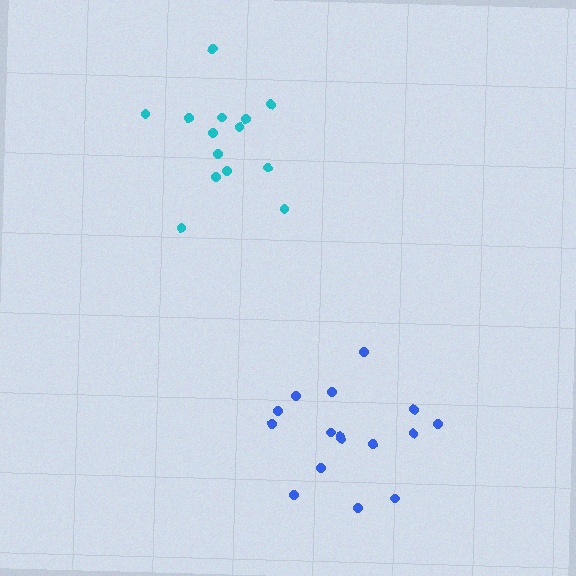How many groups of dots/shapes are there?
There are 2 groups.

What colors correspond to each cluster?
The clusters are colored: blue, cyan.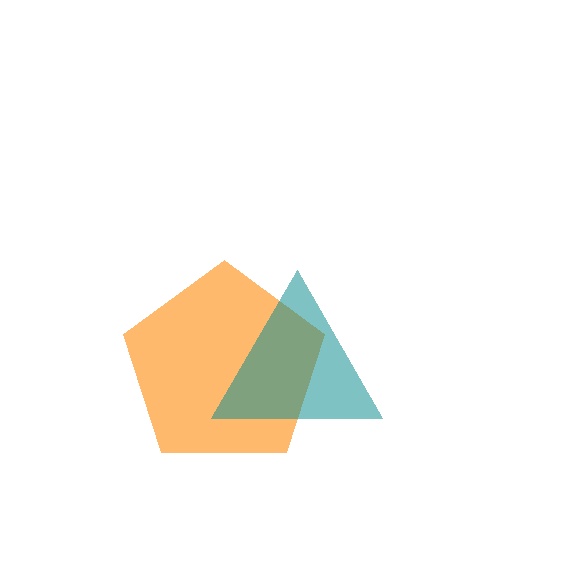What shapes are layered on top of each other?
The layered shapes are: an orange pentagon, a teal triangle.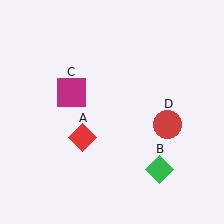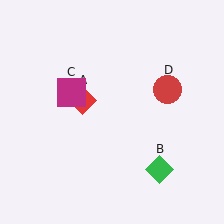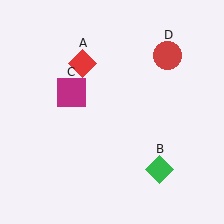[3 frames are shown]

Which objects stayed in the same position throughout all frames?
Green diamond (object B) and magenta square (object C) remained stationary.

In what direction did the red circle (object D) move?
The red circle (object D) moved up.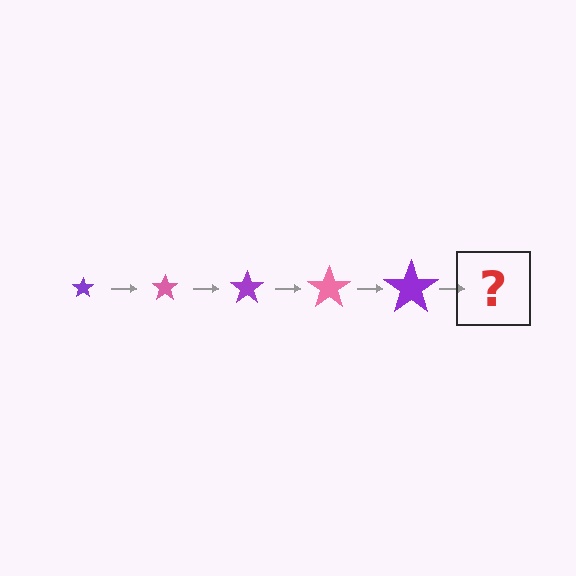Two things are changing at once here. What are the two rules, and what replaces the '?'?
The two rules are that the star grows larger each step and the color cycles through purple and pink. The '?' should be a pink star, larger than the previous one.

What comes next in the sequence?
The next element should be a pink star, larger than the previous one.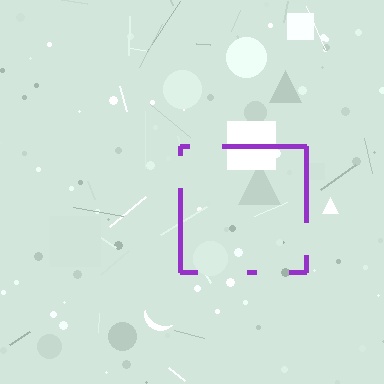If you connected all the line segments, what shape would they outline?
They would outline a square.